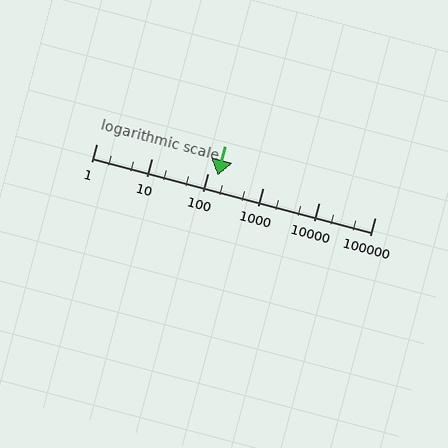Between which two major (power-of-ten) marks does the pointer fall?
The pointer is between 100 and 1000.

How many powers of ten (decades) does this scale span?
The scale spans 5 decades, from 1 to 100000.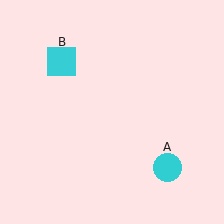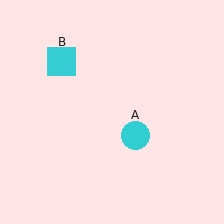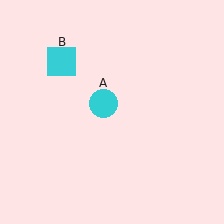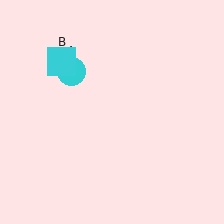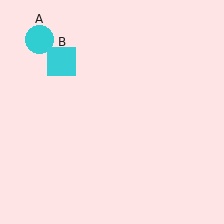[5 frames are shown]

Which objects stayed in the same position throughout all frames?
Cyan square (object B) remained stationary.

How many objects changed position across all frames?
1 object changed position: cyan circle (object A).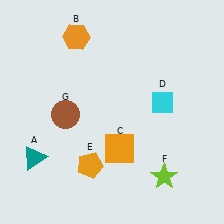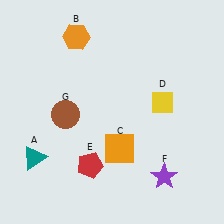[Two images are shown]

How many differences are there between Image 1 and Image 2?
There are 3 differences between the two images.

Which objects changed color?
D changed from cyan to yellow. E changed from orange to red. F changed from lime to purple.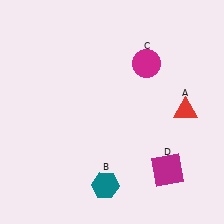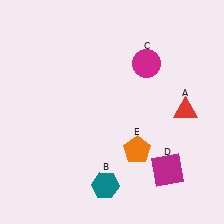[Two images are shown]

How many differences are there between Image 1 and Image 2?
There is 1 difference between the two images.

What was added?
An orange pentagon (E) was added in Image 2.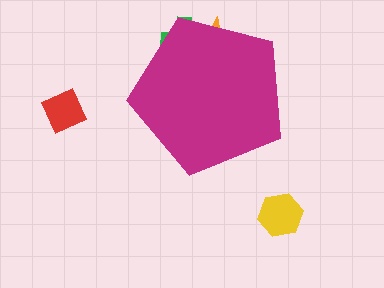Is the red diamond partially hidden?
No, the red diamond is fully visible.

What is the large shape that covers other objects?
A magenta pentagon.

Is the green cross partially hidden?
Yes, the green cross is partially hidden behind the magenta pentagon.